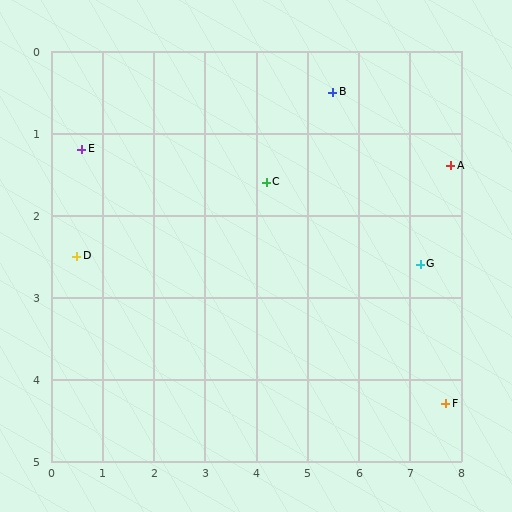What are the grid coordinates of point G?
Point G is at approximately (7.2, 2.6).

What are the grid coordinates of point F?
Point F is at approximately (7.7, 4.3).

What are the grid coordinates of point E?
Point E is at approximately (0.6, 1.2).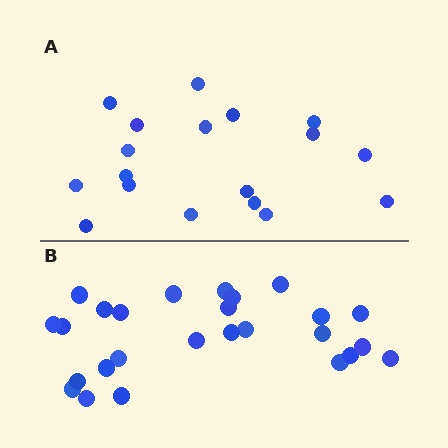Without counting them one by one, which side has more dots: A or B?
Region B (the bottom region) has more dots.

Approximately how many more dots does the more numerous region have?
Region B has roughly 8 or so more dots than region A.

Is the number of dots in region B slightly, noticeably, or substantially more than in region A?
Region B has noticeably more, but not dramatically so. The ratio is roughly 1.4 to 1.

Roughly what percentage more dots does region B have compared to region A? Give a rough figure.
About 45% more.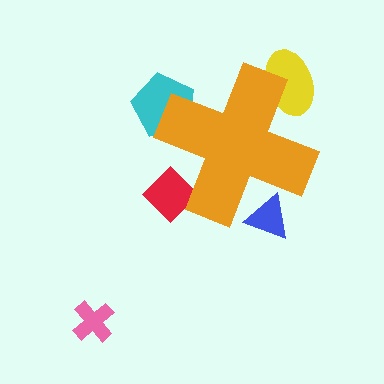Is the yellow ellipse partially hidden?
Yes, the yellow ellipse is partially hidden behind the orange cross.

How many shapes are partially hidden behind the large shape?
4 shapes are partially hidden.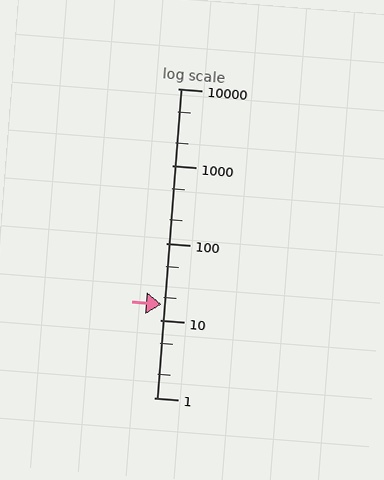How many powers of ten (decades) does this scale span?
The scale spans 4 decades, from 1 to 10000.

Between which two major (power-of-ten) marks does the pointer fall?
The pointer is between 10 and 100.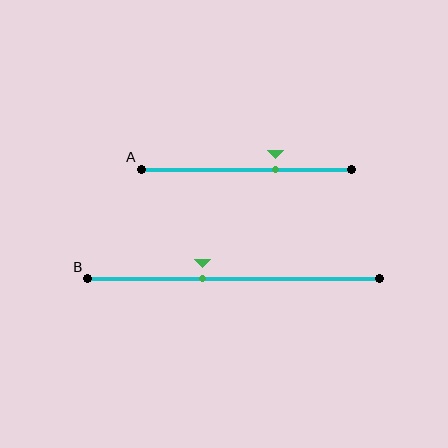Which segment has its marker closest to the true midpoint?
Segment B has its marker closest to the true midpoint.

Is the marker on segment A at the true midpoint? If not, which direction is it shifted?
No, the marker on segment A is shifted to the right by about 14% of the segment length.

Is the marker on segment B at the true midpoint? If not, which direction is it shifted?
No, the marker on segment B is shifted to the left by about 11% of the segment length.